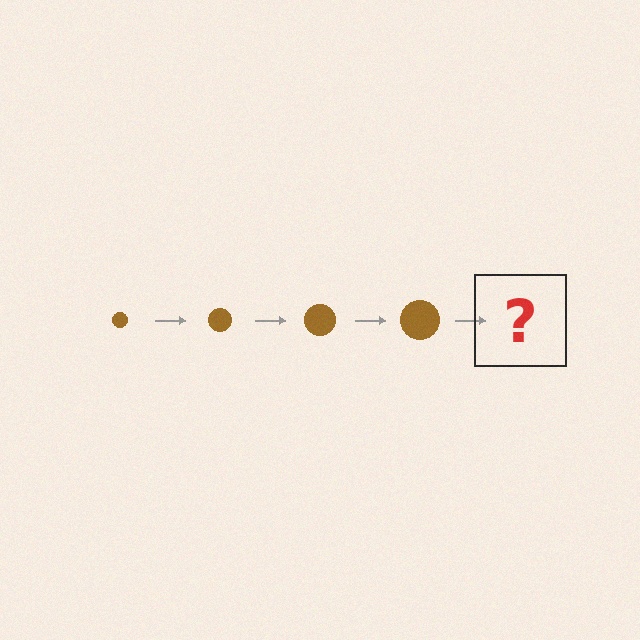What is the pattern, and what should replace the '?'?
The pattern is that the circle gets progressively larger each step. The '?' should be a brown circle, larger than the previous one.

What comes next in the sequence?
The next element should be a brown circle, larger than the previous one.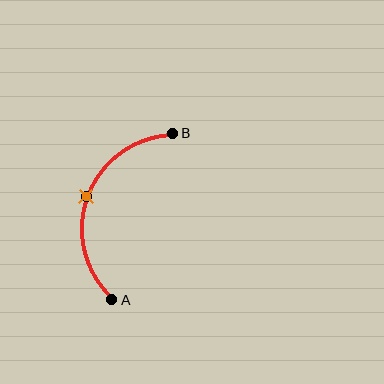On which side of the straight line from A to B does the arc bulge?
The arc bulges to the left of the straight line connecting A and B.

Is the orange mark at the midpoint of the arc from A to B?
Yes. The orange mark lies on the arc at equal arc-length from both A and B — it is the arc midpoint.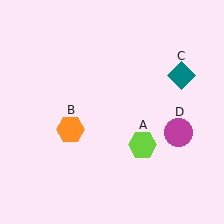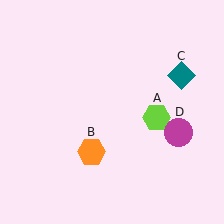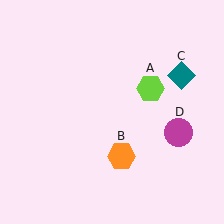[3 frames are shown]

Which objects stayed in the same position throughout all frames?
Teal diamond (object C) and magenta circle (object D) remained stationary.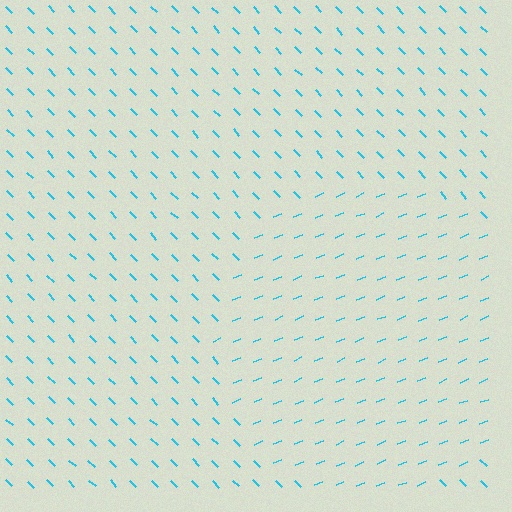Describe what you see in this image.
The image is filled with small cyan line segments. A circle region in the image has lines oriented differently from the surrounding lines, creating a visible texture boundary.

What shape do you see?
I see a circle.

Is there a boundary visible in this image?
Yes, there is a texture boundary formed by a change in line orientation.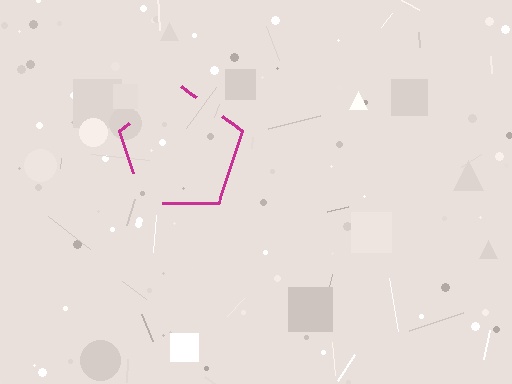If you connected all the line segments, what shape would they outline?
They would outline a pentagon.